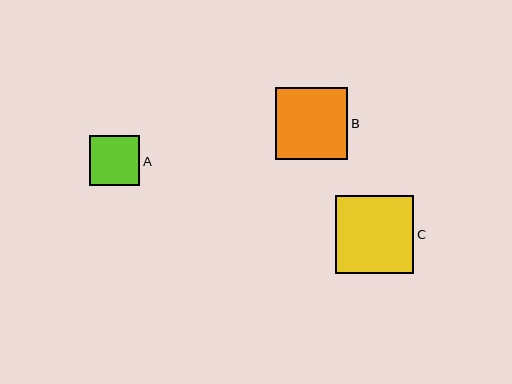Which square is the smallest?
Square A is the smallest with a size of approximately 50 pixels.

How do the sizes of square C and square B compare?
Square C and square B are approximately the same size.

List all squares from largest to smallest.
From largest to smallest: C, B, A.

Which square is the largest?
Square C is the largest with a size of approximately 78 pixels.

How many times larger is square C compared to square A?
Square C is approximately 1.6 times the size of square A.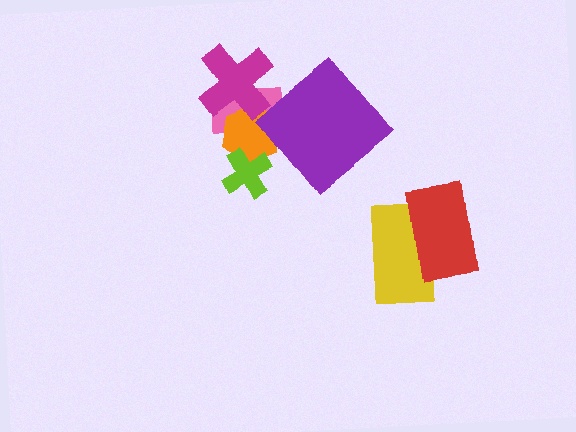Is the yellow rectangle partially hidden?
Yes, it is partially covered by another shape.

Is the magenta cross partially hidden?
No, no other shape covers it.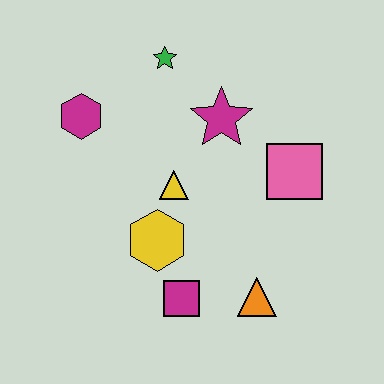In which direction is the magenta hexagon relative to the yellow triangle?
The magenta hexagon is to the left of the yellow triangle.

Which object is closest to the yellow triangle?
The yellow hexagon is closest to the yellow triangle.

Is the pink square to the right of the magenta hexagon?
Yes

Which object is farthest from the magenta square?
The green star is farthest from the magenta square.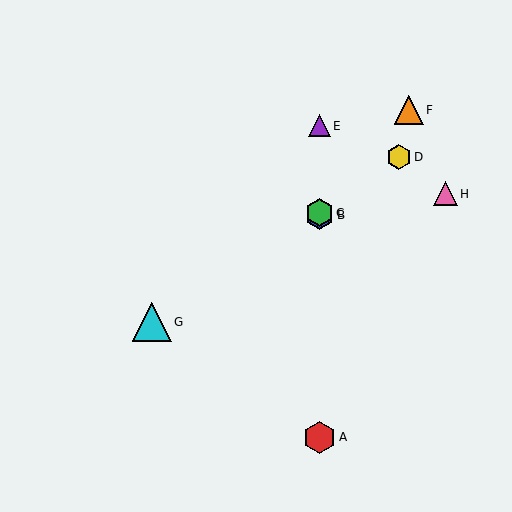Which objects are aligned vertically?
Objects A, B, C, E are aligned vertically.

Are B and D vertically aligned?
No, B is at x≈320 and D is at x≈399.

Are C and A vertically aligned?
Yes, both are at x≈320.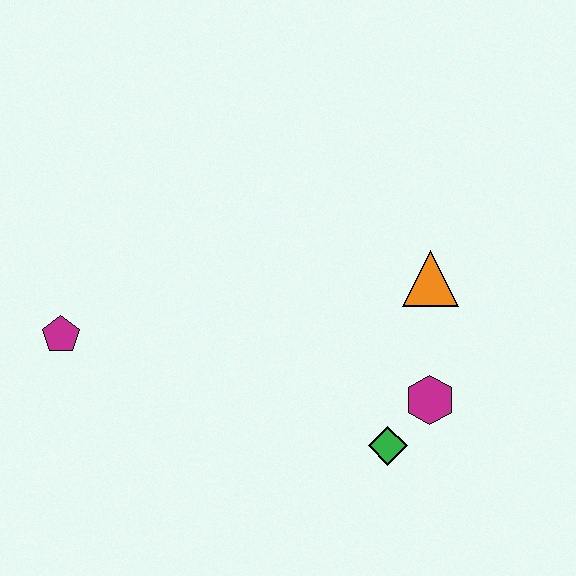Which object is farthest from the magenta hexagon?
The magenta pentagon is farthest from the magenta hexagon.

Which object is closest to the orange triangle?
The magenta hexagon is closest to the orange triangle.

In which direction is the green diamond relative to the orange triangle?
The green diamond is below the orange triangle.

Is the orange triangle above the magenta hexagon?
Yes